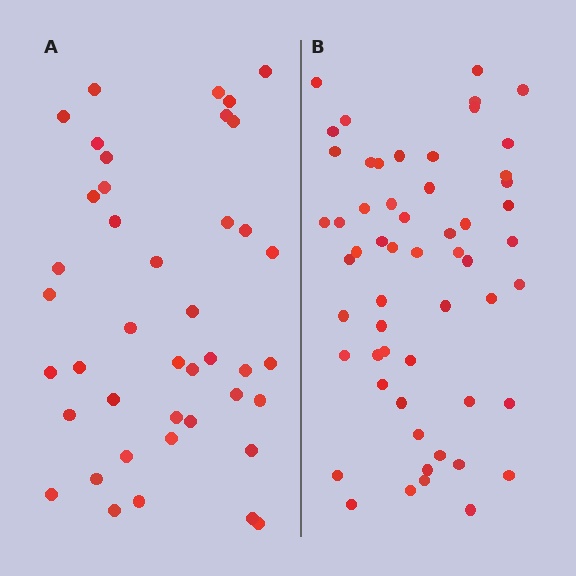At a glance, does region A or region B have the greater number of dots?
Region B (the right region) has more dots.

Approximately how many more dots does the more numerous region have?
Region B has approximately 15 more dots than region A.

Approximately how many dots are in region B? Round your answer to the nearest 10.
About 60 dots. (The exact count is 56, which rounds to 60.)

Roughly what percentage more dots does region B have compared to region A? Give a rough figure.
About 35% more.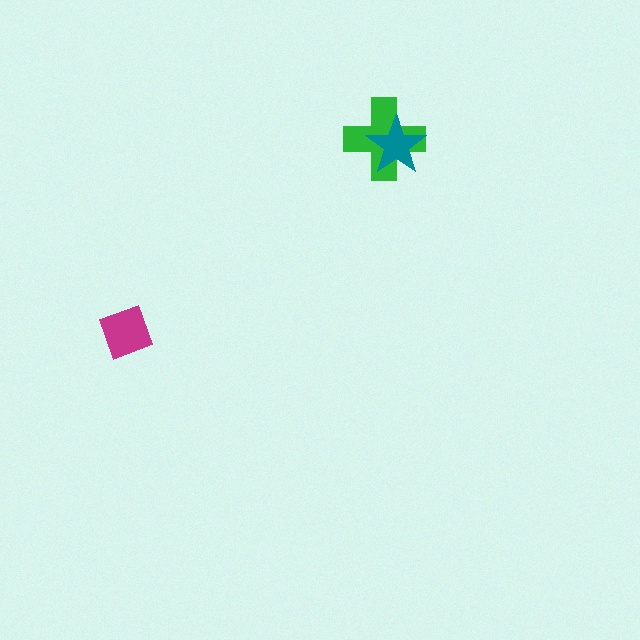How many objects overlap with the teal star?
1 object overlaps with the teal star.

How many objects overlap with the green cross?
1 object overlaps with the green cross.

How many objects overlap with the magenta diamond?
0 objects overlap with the magenta diamond.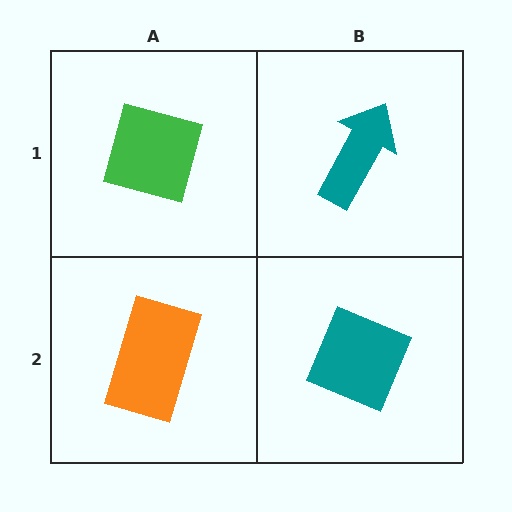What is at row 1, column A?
A green diamond.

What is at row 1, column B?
A teal arrow.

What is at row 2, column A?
An orange rectangle.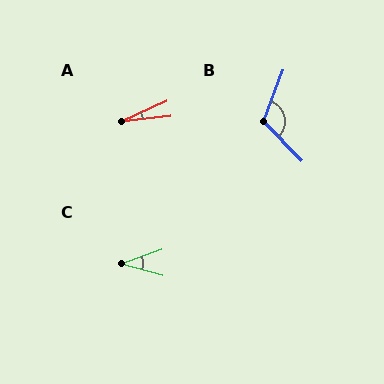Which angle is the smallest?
A, at approximately 19 degrees.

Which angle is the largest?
B, at approximately 115 degrees.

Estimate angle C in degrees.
Approximately 35 degrees.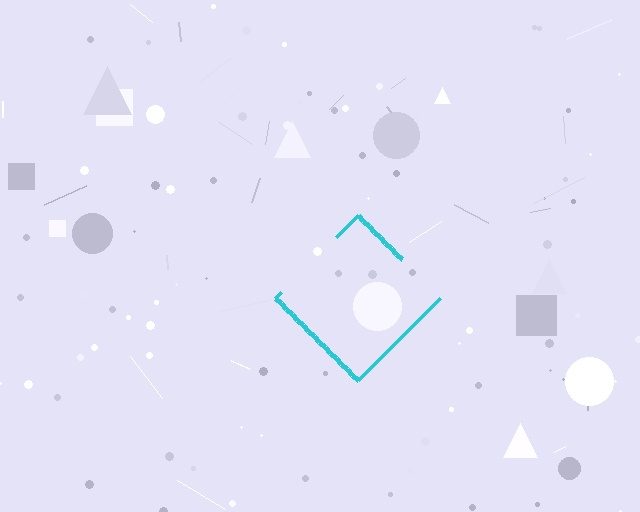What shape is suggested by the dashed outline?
The dashed outline suggests a diamond.